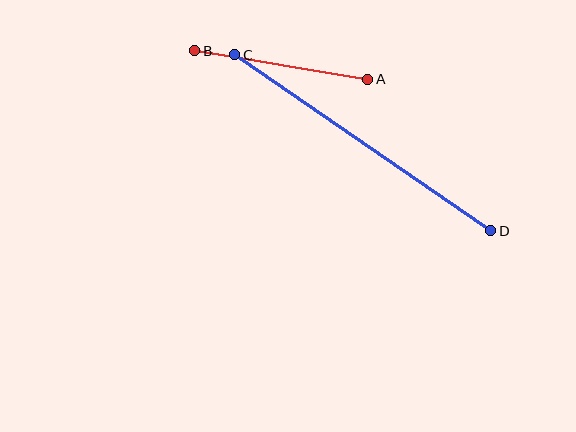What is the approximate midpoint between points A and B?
The midpoint is at approximately (281, 65) pixels.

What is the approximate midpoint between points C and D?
The midpoint is at approximately (363, 143) pixels.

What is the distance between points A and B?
The distance is approximately 175 pixels.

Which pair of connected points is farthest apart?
Points C and D are farthest apart.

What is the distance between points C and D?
The distance is approximately 310 pixels.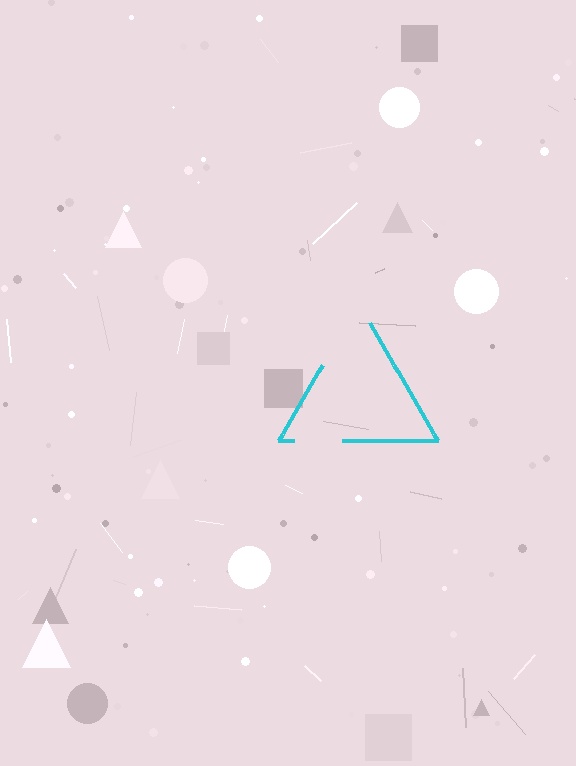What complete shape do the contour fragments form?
The contour fragments form a triangle.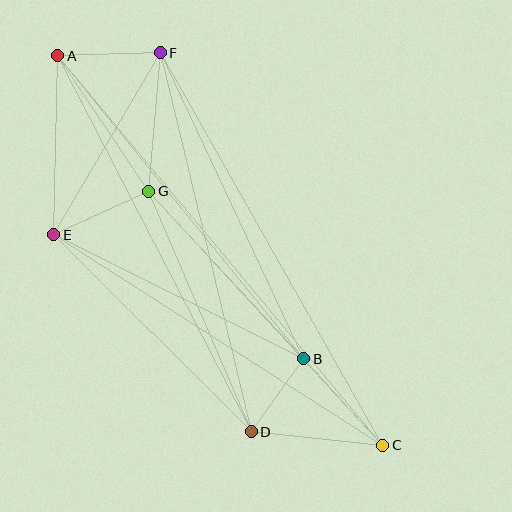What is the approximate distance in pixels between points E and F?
The distance between E and F is approximately 211 pixels.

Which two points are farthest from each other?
Points A and C are farthest from each other.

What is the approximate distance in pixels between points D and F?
The distance between D and F is approximately 390 pixels.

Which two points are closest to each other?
Points B and D are closest to each other.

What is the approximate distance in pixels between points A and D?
The distance between A and D is approximately 423 pixels.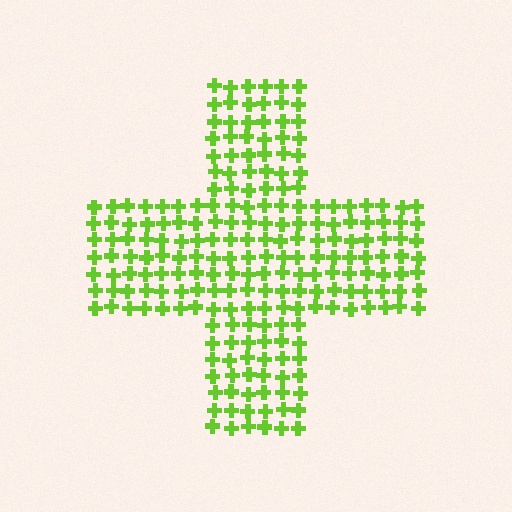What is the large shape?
The large shape is a cross.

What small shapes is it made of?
It is made of small crosses.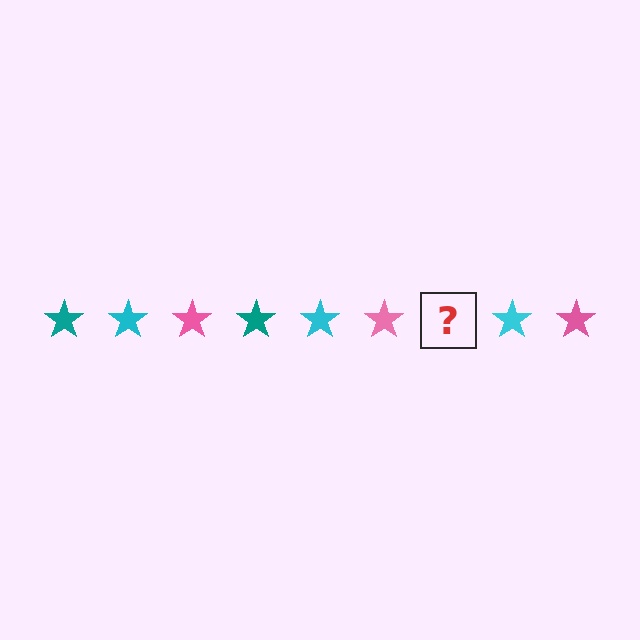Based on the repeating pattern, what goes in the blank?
The blank should be a teal star.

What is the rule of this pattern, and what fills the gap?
The rule is that the pattern cycles through teal, cyan, pink stars. The gap should be filled with a teal star.